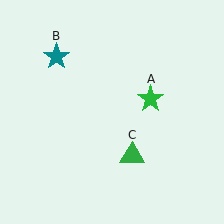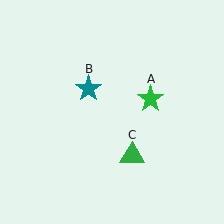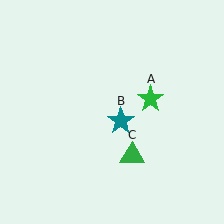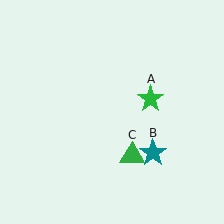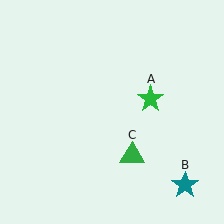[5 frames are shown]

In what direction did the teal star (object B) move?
The teal star (object B) moved down and to the right.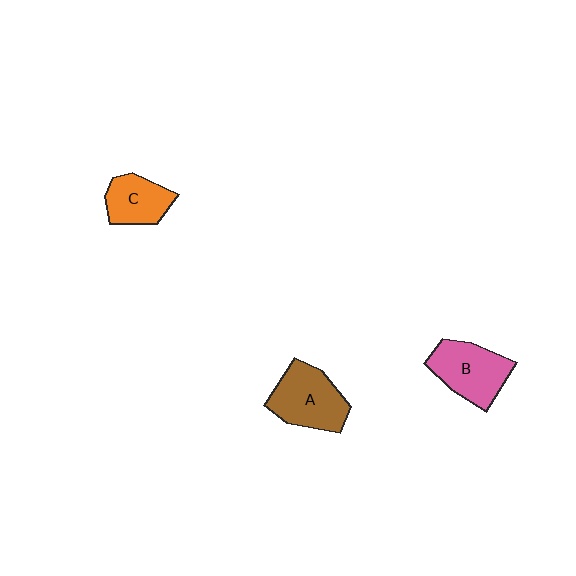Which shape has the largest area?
Shape A (brown).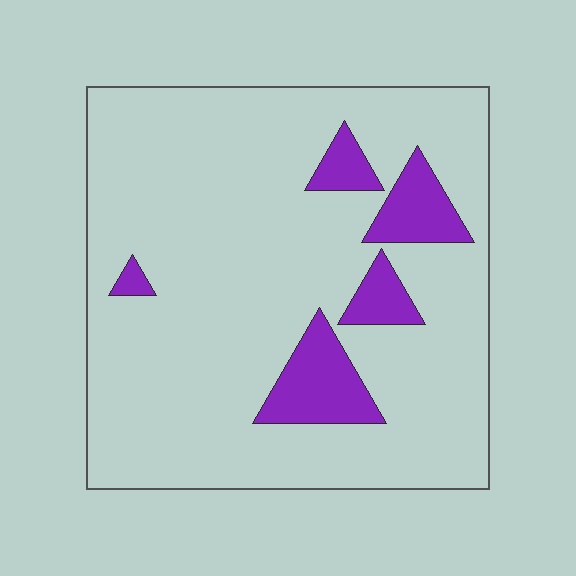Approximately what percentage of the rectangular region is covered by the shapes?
Approximately 15%.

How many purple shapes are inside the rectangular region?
5.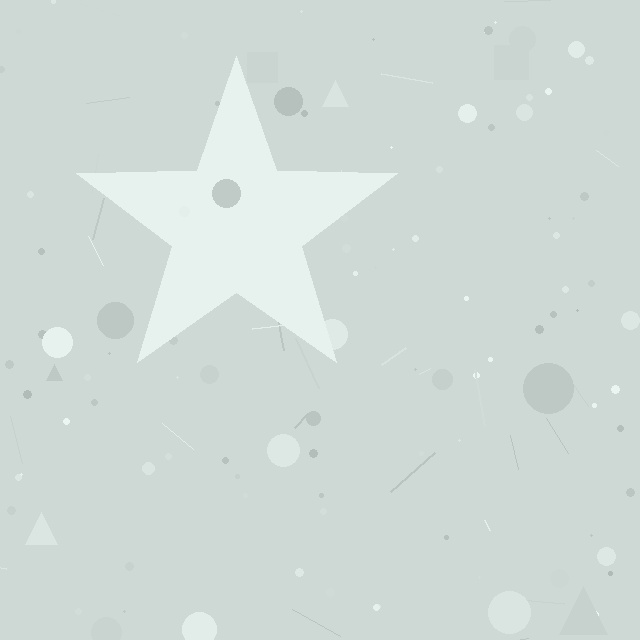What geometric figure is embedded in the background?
A star is embedded in the background.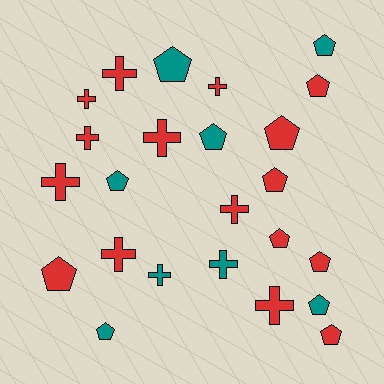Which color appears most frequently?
Red, with 16 objects.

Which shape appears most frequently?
Pentagon, with 13 objects.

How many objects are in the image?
There are 24 objects.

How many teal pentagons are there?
There are 6 teal pentagons.